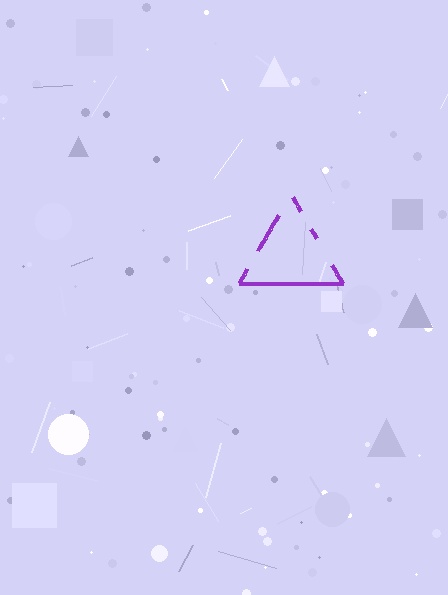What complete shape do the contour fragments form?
The contour fragments form a triangle.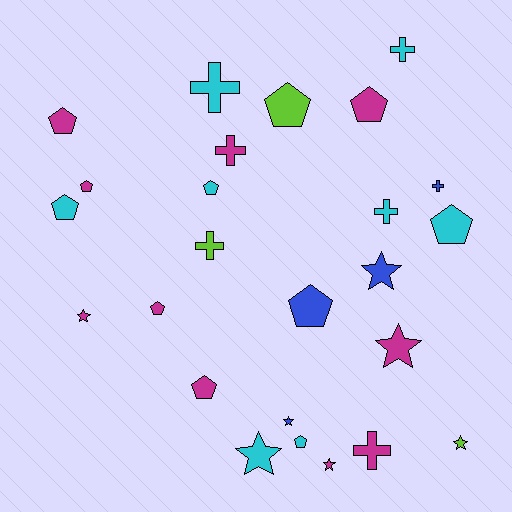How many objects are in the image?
There are 25 objects.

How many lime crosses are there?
There is 1 lime cross.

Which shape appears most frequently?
Pentagon, with 11 objects.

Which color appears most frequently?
Magenta, with 10 objects.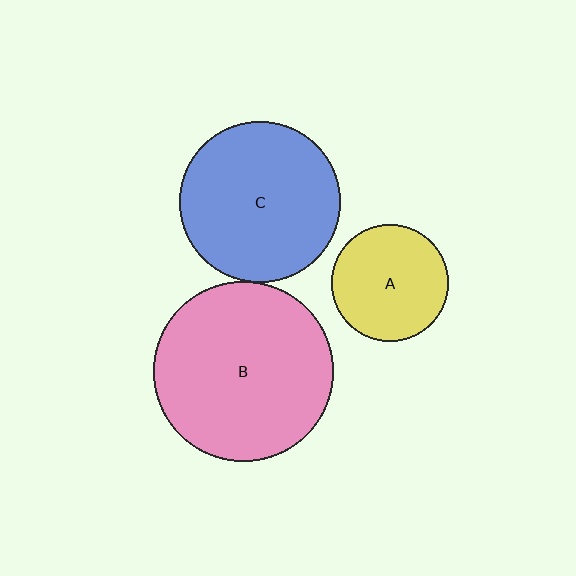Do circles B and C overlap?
Yes.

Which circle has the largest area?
Circle B (pink).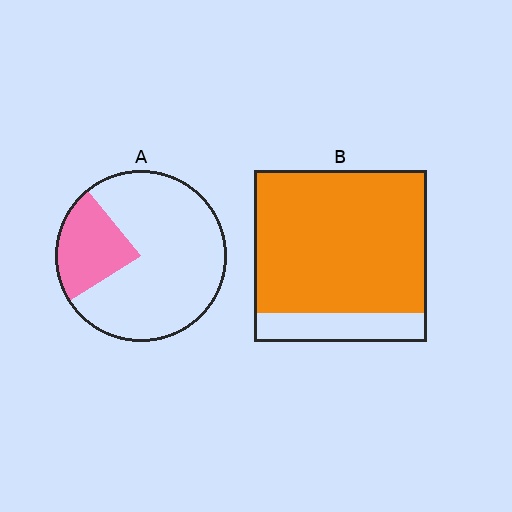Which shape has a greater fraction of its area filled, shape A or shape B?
Shape B.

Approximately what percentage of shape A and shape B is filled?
A is approximately 25% and B is approximately 85%.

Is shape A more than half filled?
No.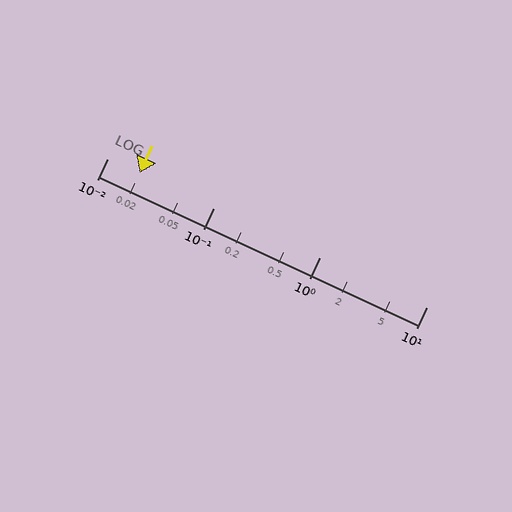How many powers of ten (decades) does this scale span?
The scale spans 3 decades, from 0.01 to 10.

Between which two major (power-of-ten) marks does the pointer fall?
The pointer is between 0.01 and 0.1.